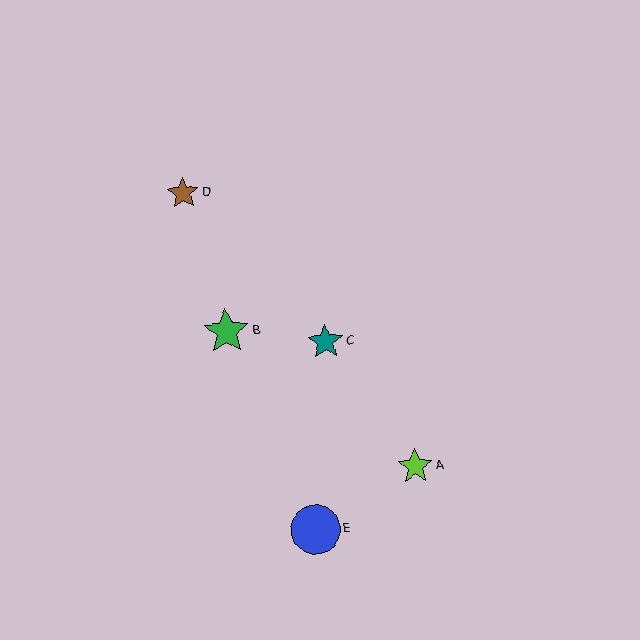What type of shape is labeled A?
Shape A is a lime star.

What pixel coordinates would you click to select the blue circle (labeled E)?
Click at (315, 529) to select the blue circle E.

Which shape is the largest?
The blue circle (labeled E) is the largest.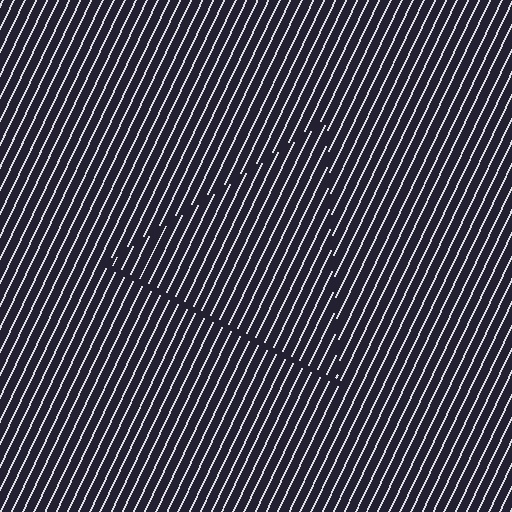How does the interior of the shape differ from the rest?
The interior of the shape contains the same grating, shifted by half a period — the contour is defined by the phase discontinuity where line-ends from the inner and outer gratings abut.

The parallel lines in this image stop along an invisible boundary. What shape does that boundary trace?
An illusory triangle. The interior of the shape contains the same grating, shifted by half a period — the contour is defined by the phase discontinuity where line-ends from the inner and outer gratings abut.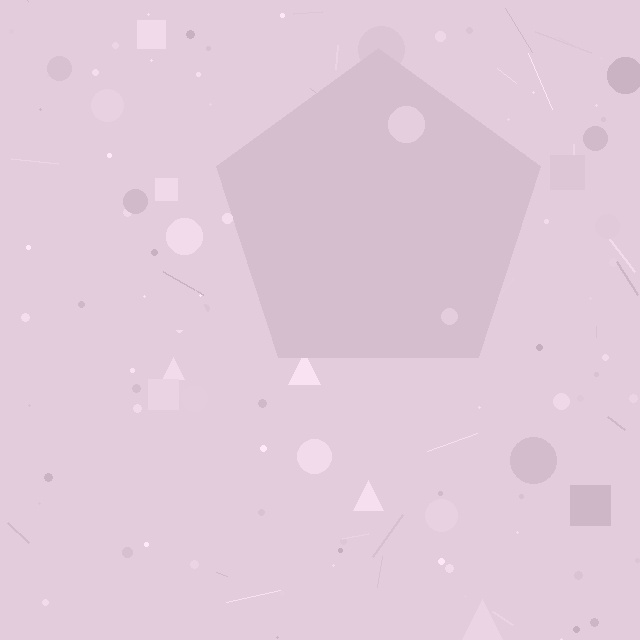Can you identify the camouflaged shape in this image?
The camouflaged shape is a pentagon.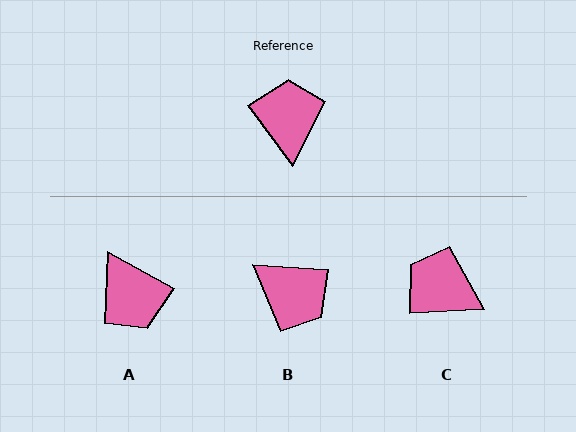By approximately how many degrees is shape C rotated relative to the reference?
Approximately 56 degrees counter-clockwise.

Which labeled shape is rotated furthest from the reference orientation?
A, about 155 degrees away.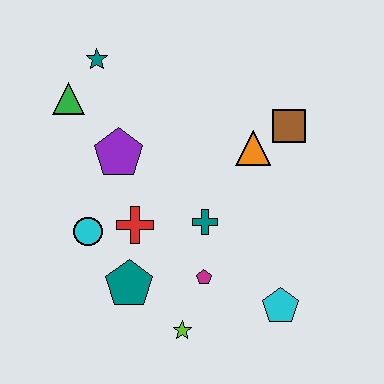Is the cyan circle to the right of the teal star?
No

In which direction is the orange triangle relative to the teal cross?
The orange triangle is above the teal cross.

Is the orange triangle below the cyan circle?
No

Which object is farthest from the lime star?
The teal star is farthest from the lime star.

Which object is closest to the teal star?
The green triangle is closest to the teal star.